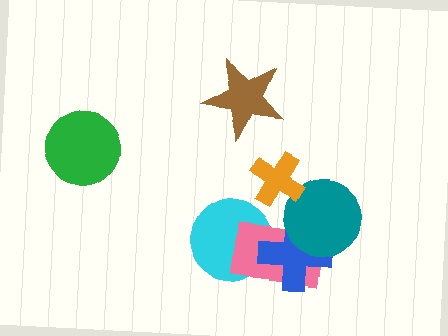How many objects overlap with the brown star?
0 objects overlap with the brown star.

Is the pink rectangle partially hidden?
Yes, it is partially covered by another shape.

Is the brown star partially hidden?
No, no other shape covers it.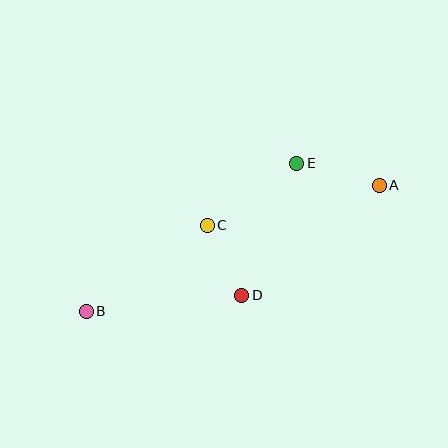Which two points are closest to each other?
Points C and D are closest to each other.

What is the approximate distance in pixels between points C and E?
The distance between C and E is approximately 109 pixels.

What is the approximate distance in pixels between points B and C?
The distance between B and C is approximately 149 pixels.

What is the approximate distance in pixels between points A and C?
The distance between A and C is approximately 177 pixels.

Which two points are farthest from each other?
Points A and B are farthest from each other.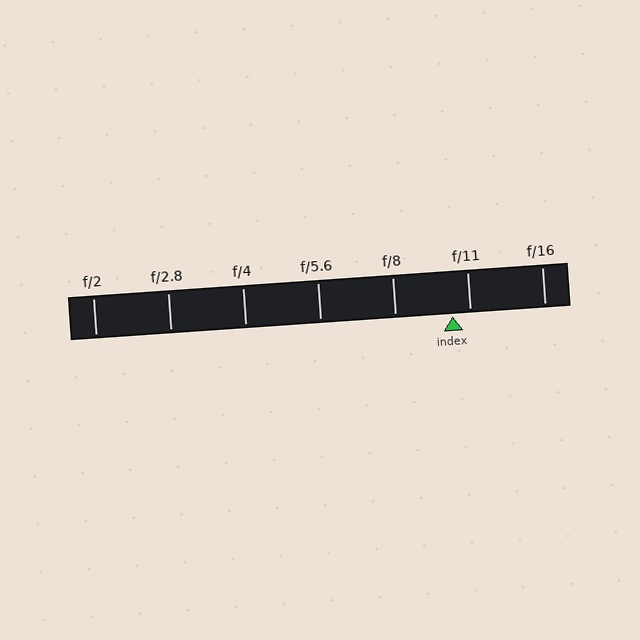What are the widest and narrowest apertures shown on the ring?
The widest aperture shown is f/2 and the narrowest is f/16.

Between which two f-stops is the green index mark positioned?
The index mark is between f/8 and f/11.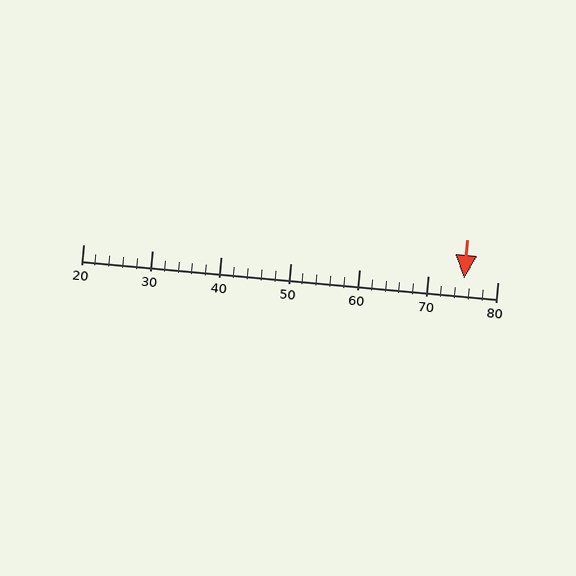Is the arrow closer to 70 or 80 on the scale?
The arrow is closer to 80.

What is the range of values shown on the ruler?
The ruler shows values from 20 to 80.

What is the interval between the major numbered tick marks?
The major tick marks are spaced 10 units apart.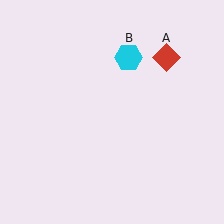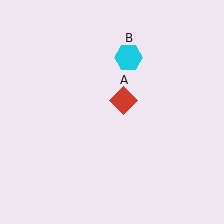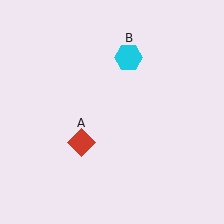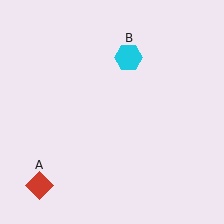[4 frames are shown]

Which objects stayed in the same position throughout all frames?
Cyan hexagon (object B) remained stationary.